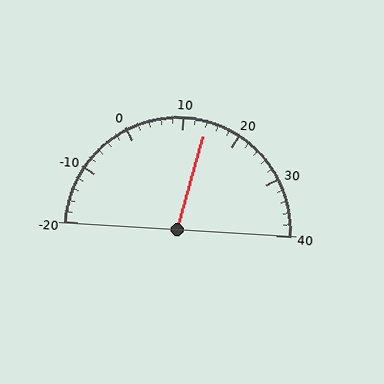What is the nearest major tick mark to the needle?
The nearest major tick mark is 10.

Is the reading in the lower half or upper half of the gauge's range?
The reading is in the upper half of the range (-20 to 40).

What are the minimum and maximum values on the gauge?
The gauge ranges from -20 to 40.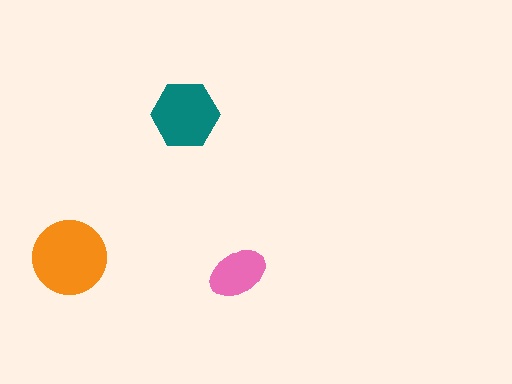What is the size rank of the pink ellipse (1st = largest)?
3rd.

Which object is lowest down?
The pink ellipse is bottommost.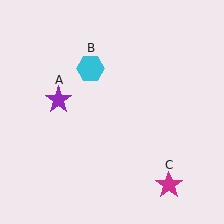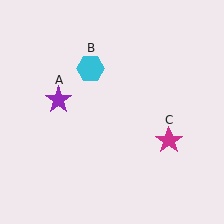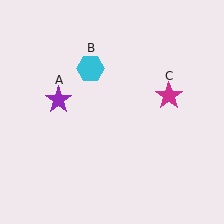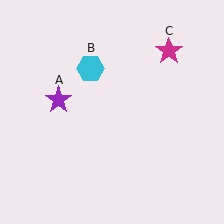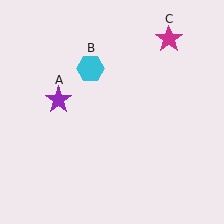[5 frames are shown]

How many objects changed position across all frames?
1 object changed position: magenta star (object C).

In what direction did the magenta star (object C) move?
The magenta star (object C) moved up.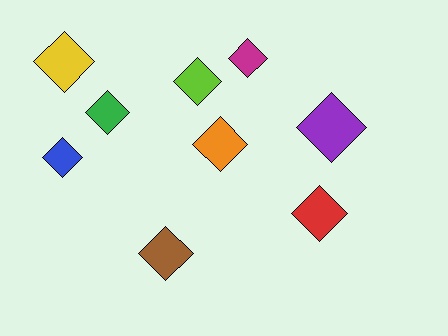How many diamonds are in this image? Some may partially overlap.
There are 9 diamonds.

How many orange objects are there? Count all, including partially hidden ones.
There is 1 orange object.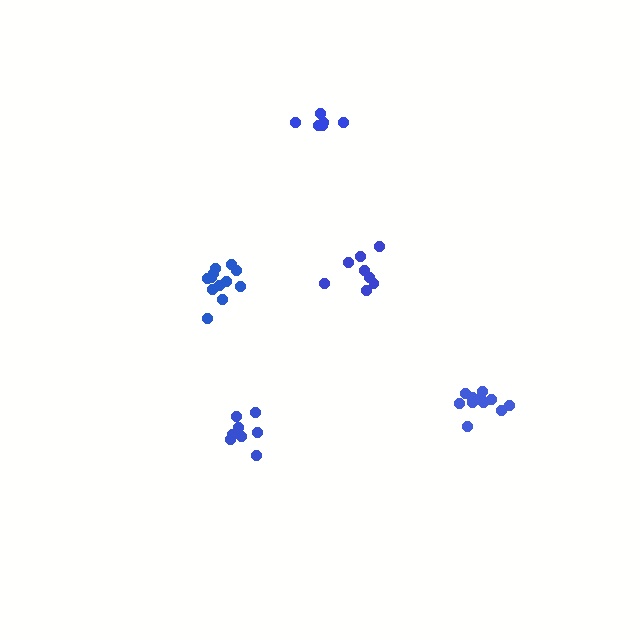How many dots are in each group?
Group 1: 12 dots, Group 2: 8 dots, Group 3: 8 dots, Group 4: 6 dots, Group 5: 11 dots (45 total).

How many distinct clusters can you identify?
There are 5 distinct clusters.